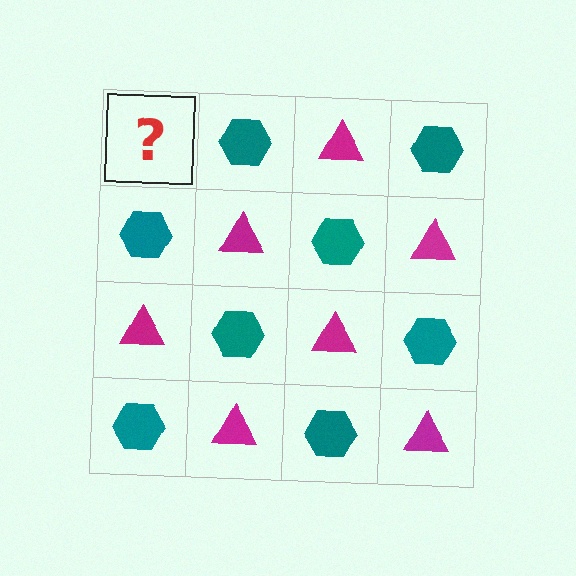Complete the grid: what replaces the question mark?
The question mark should be replaced with a magenta triangle.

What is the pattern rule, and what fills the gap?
The rule is that it alternates magenta triangle and teal hexagon in a checkerboard pattern. The gap should be filled with a magenta triangle.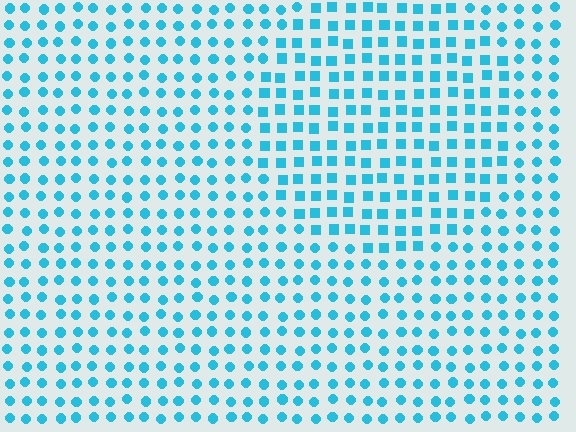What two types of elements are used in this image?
The image uses squares inside the circle region and circles outside it.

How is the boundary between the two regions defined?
The boundary is defined by a change in element shape: squares inside vs. circles outside. All elements share the same color and spacing.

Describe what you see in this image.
The image is filled with small cyan elements arranged in a uniform grid. A circle-shaped region contains squares, while the surrounding area contains circles. The boundary is defined purely by the change in element shape.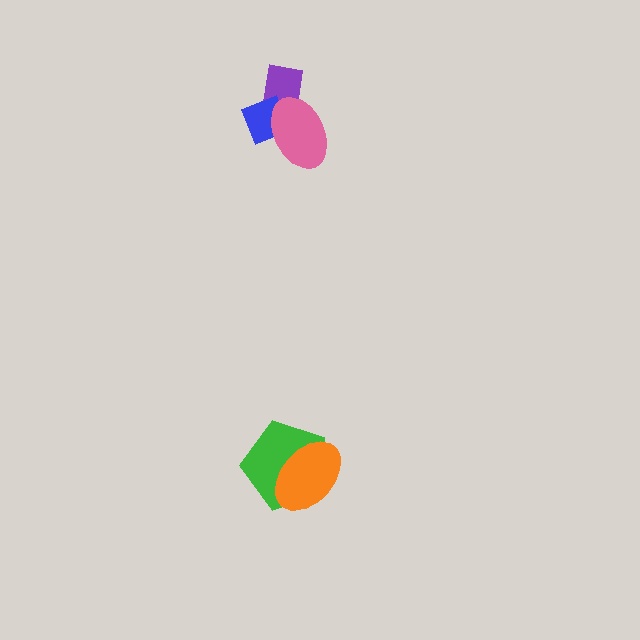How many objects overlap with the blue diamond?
2 objects overlap with the blue diamond.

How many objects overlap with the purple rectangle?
2 objects overlap with the purple rectangle.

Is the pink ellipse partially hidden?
No, no other shape covers it.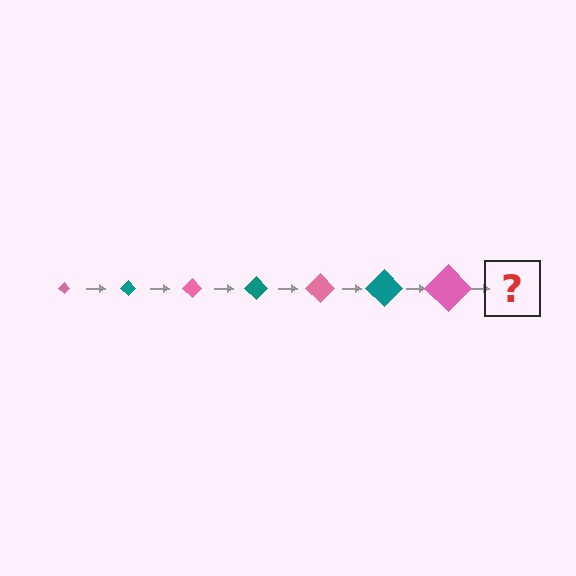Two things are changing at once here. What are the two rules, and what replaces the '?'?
The two rules are that the diamond grows larger each step and the color cycles through pink and teal. The '?' should be a teal diamond, larger than the previous one.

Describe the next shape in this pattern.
It should be a teal diamond, larger than the previous one.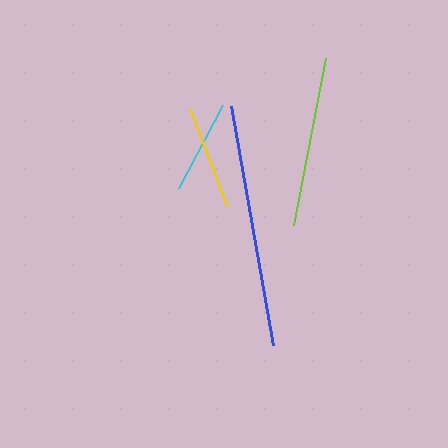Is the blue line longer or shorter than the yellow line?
The blue line is longer than the yellow line.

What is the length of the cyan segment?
The cyan segment is approximately 95 pixels long.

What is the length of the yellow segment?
The yellow segment is approximately 104 pixels long.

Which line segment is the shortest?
The cyan line is the shortest at approximately 95 pixels.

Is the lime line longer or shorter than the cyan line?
The lime line is longer than the cyan line.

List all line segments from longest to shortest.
From longest to shortest: blue, lime, yellow, cyan.